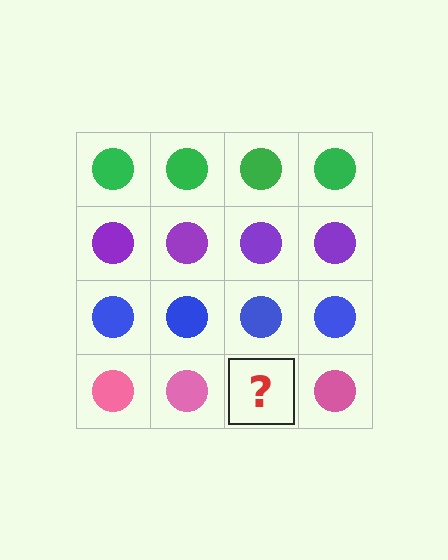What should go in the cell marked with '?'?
The missing cell should contain a pink circle.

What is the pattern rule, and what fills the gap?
The rule is that each row has a consistent color. The gap should be filled with a pink circle.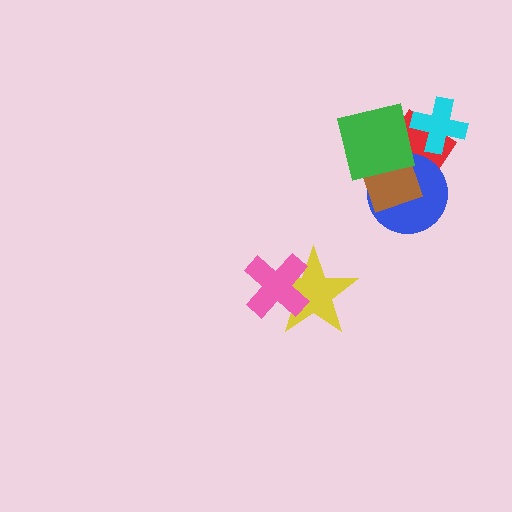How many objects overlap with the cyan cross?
2 objects overlap with the cyan cross.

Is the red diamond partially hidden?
Yes, it is partially covered by another shape.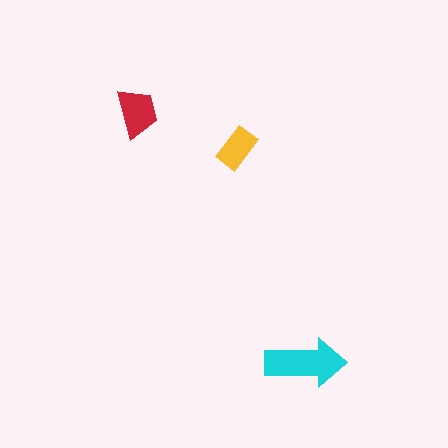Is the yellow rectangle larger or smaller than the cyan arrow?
Smaller.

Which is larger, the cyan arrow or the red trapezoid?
The cyan arrow.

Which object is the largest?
The cyan arrow.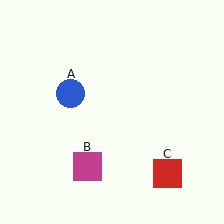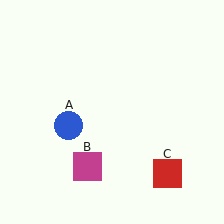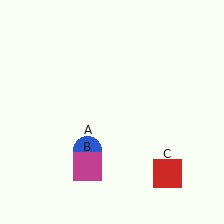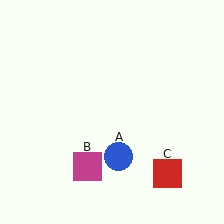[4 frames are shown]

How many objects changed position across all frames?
1 object changed position: blue circle (object A).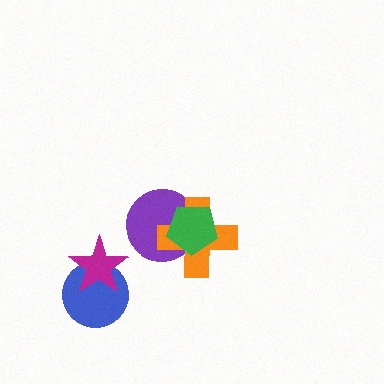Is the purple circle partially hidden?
Yes, it is partially covered by another shape.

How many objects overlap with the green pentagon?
2 objects overlap with the green pentagon.